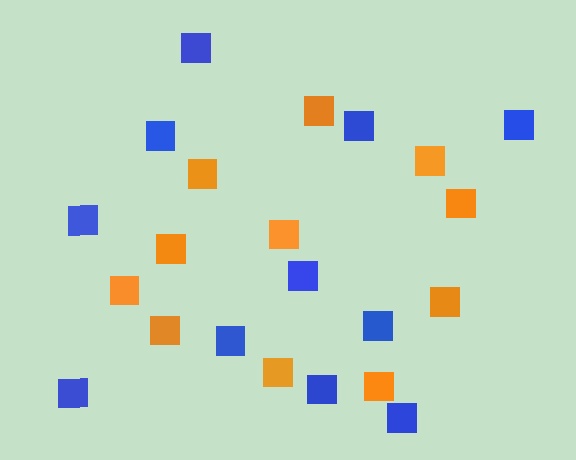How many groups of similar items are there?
There are 2 groups: one group of orange squares (11) and one group of blue squares (11).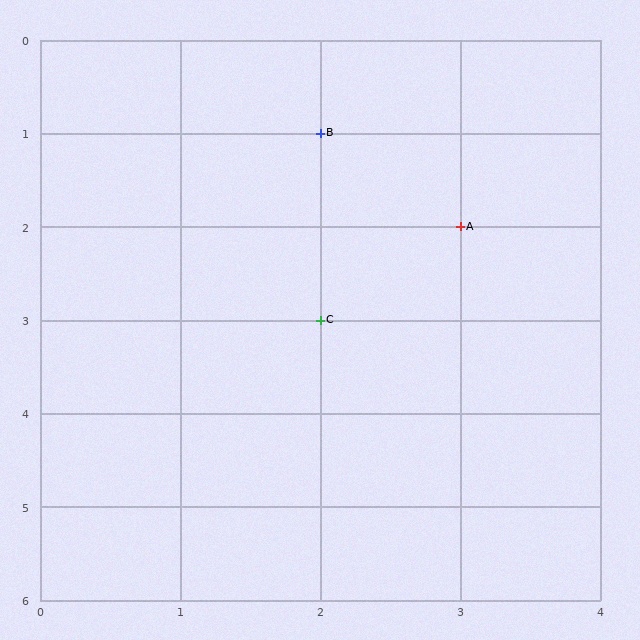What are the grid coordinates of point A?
Point A is at grid coordinates (3, 2).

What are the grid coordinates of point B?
Point B is at grid coordinates (2, 1).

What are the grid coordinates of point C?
Point C is at grid coordinates (2, 3).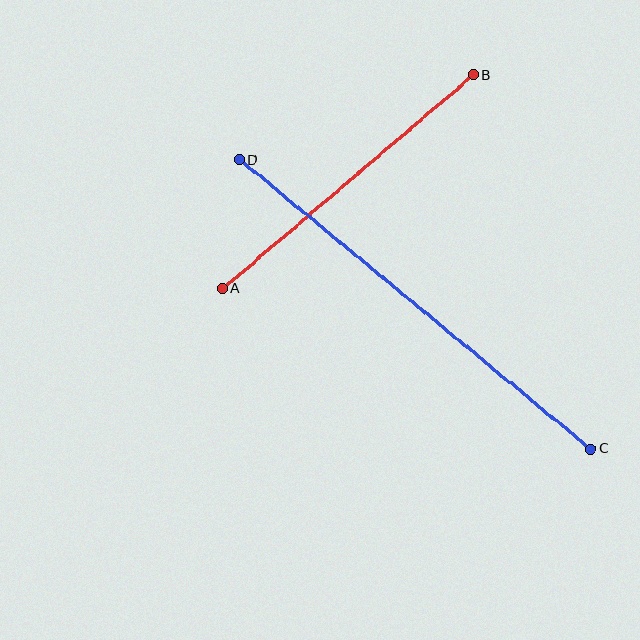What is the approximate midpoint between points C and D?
The midpoint is at approximately (415, 304) pixels.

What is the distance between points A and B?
The distance is approximately 329 pixels.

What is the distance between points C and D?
The distance is approximately 455 pixels.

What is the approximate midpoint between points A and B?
The midpoint is at approximately (348, 182) pixels.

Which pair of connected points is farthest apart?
Points C and D are farthest apart.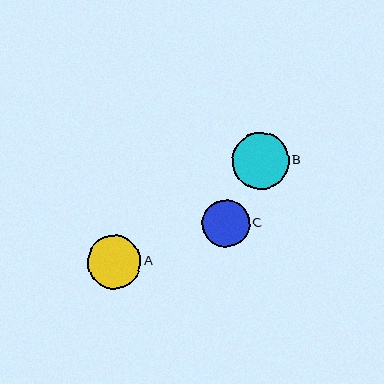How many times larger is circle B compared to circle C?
Circle B is approximately 1.2 times the size of circle C.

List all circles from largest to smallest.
From largest to smallest: B, A, C.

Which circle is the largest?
Circle B is the largest with a size of approximately 57 pixels.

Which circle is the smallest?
Circle C is the smallest with a size of approximately 47 pixels.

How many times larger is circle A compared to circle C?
Circle A is approximately 1.1 times the size of circle C.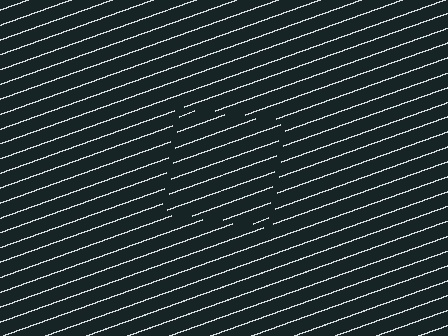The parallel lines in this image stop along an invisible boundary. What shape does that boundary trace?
An illusory square. The interior of the shape contains the same grating, shifted by half a period — the contour is defined by the phase discontinuity where line-ends from the inner and outer gratings abut.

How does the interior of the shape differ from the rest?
The interior of the shape contains the same grating, shifted by half a period — the contour is defined by the phase discontinuity where line-ends from the inner and outer gratings abut.